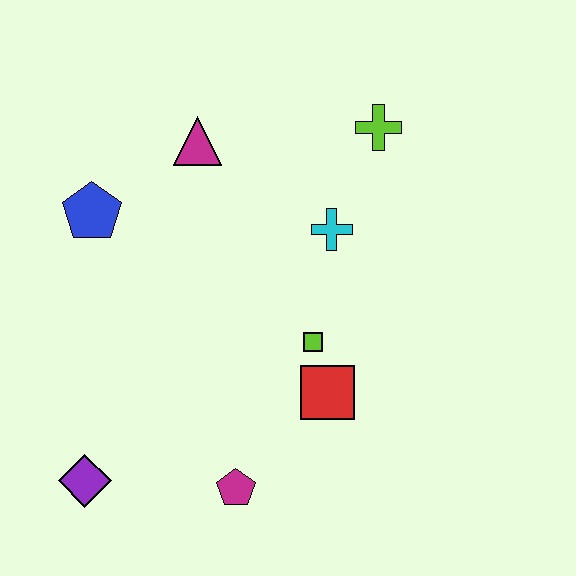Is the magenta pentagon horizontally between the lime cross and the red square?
No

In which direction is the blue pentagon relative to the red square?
The blue pentagon is to the left of the red square.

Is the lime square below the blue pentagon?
Yes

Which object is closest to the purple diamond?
The magenta pentagon is closest to the purple diamond.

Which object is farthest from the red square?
The blue pentagon is farthest from the red square.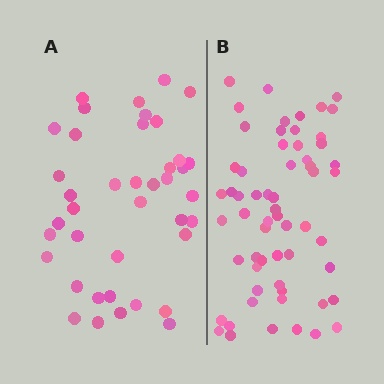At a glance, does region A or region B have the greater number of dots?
Region B (the right region) has more dots.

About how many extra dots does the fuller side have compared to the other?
Region B has approximately 20 more dots than region A.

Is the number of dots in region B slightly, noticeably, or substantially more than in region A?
Region B has substantially more. The ratio is roughly 1.5 to 1.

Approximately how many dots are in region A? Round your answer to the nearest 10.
About 40 dots.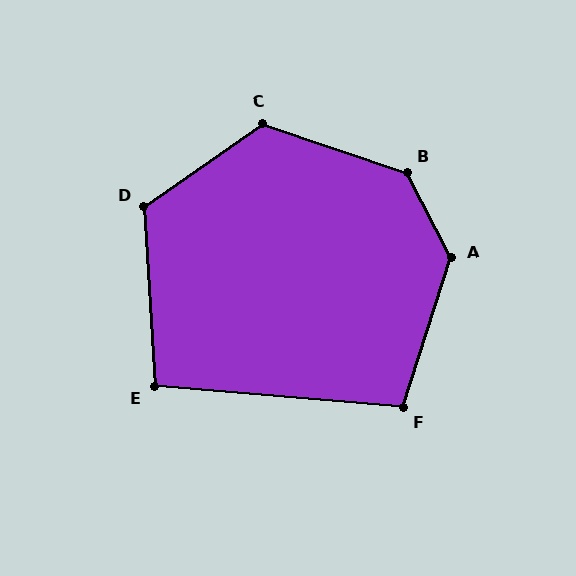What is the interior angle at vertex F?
Approximately 103 degrees (obtuse).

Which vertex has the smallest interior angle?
E, at approximately 98 degrees.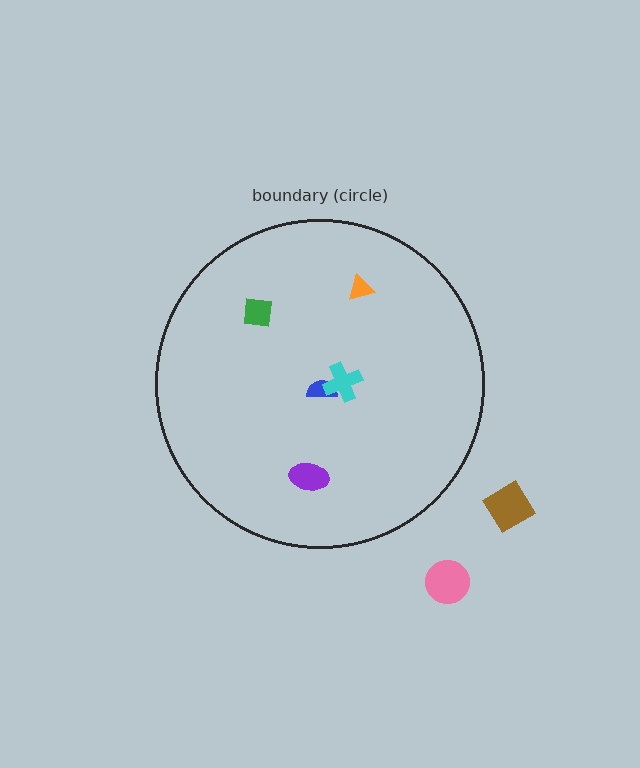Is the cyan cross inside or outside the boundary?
Inside.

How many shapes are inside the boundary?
5 inside, 2 outside.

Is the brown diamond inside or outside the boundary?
Outside.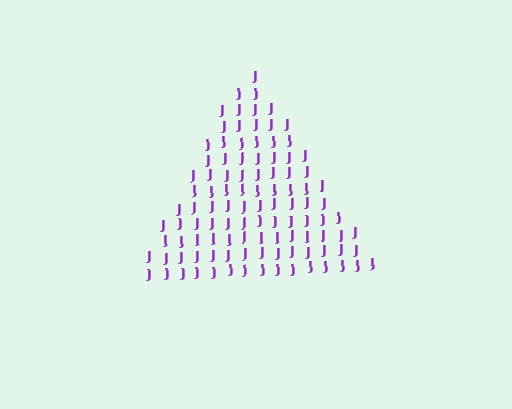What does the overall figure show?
The overall figure shows a triangle.